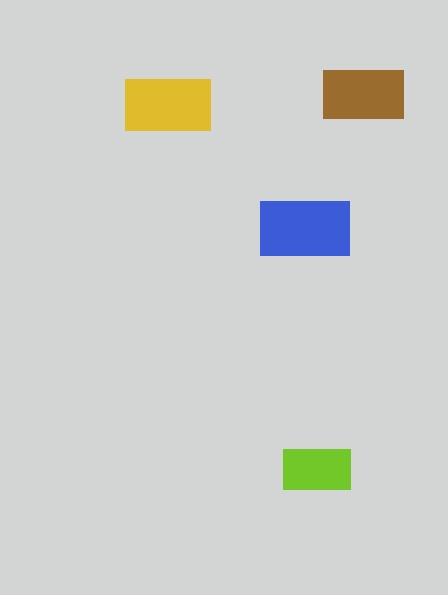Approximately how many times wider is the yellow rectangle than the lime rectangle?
About 1.5 times wider.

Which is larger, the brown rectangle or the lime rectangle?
The brown one.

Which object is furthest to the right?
The brown rectangle is rightmost.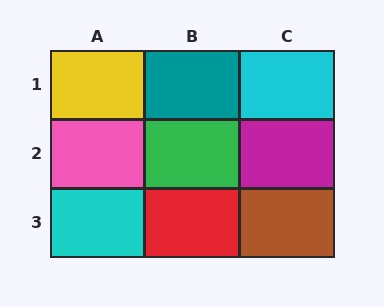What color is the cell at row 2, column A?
Pink.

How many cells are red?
1 cell is red.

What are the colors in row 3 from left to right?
Cyan, red, brown.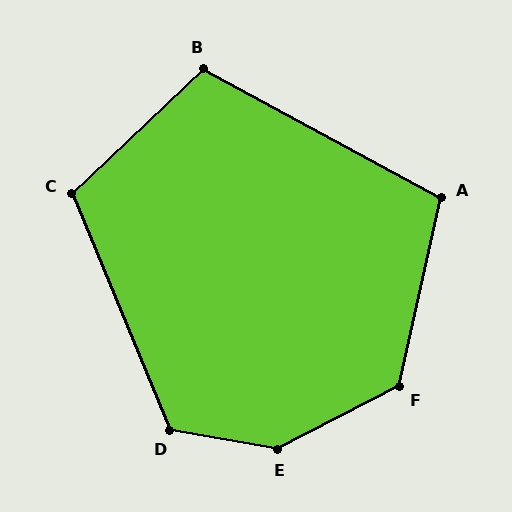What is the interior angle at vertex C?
Approximately 111 degrees (obtuse).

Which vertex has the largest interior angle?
E, at approximately 143 degrees.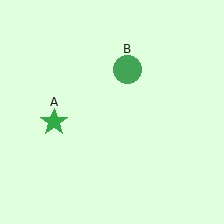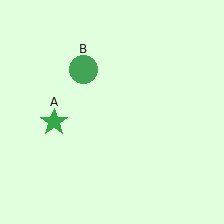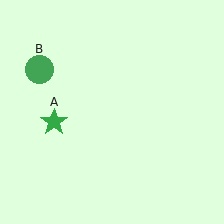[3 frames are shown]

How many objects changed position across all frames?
1 object changed position: green circle (object B).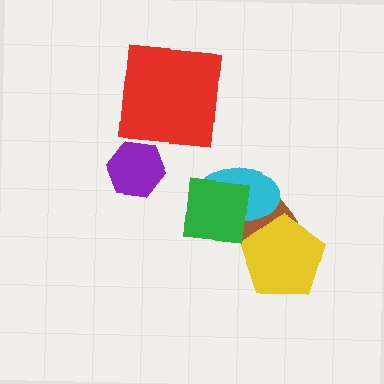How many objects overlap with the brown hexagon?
3 objects overlap with the brown hexagon.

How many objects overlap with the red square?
0 objects overlap with the red square.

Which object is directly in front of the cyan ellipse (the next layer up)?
The yellow pentagon is directly in front of the cyan ellipse.